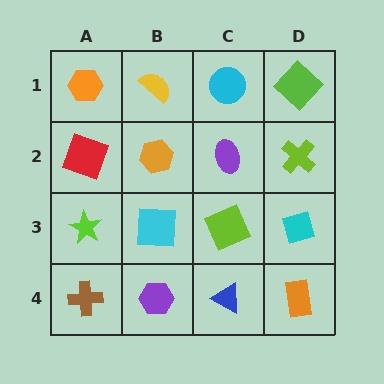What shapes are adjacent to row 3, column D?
A lime cross (row 2, column D), an orange rectangle (row 4, column D), a lime square (row 3, column C).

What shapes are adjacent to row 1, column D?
A lime cross (row 2, column D), a cyan circle (row 1, column C).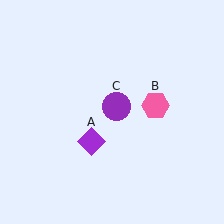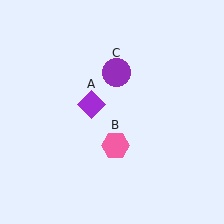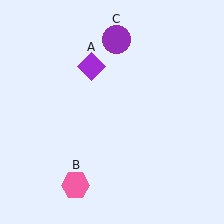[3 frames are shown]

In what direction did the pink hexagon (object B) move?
The pink hexagon (object B) moved down and to the left.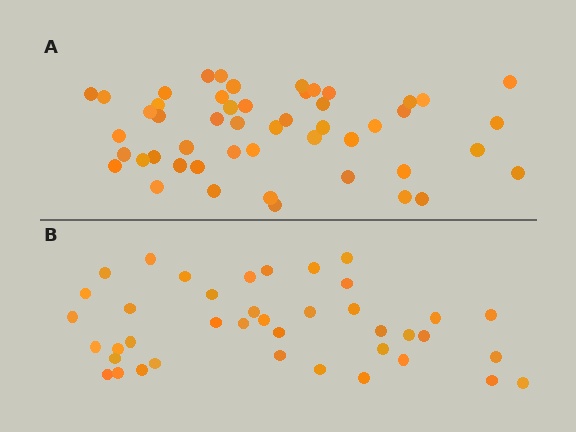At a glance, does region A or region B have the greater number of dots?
Region A (the top region) has more dots.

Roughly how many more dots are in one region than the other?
Region A has roughly 10 or so more dots than region B.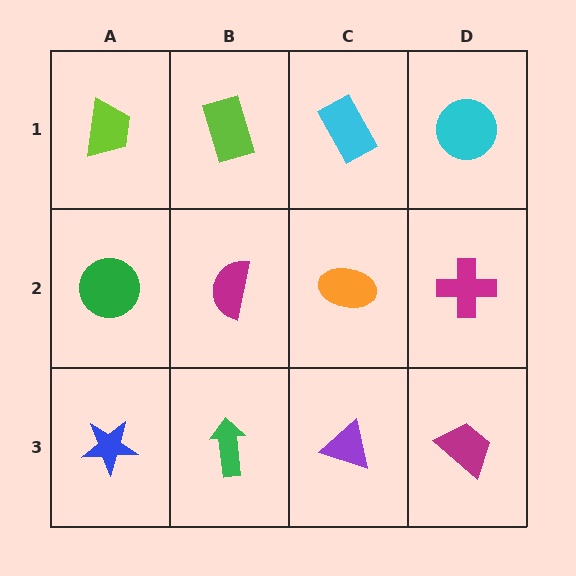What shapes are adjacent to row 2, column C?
A cyan rectangle (row 1, column C), a purple triangle (row 3, column C), a magenta semicircle (row 2, column B), a magenta cross (row 2, column D).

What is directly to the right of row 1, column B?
A cyan rectangle.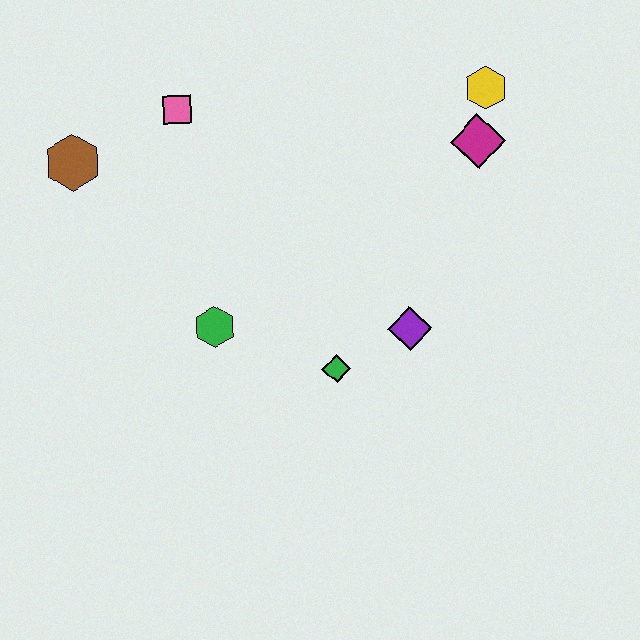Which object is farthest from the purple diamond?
The brown hexagon is farthest from the purple diamond.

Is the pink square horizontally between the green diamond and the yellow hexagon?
No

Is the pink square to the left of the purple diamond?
Yes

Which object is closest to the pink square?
The brown hexagon is closest to the pink square.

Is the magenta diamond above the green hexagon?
Yes